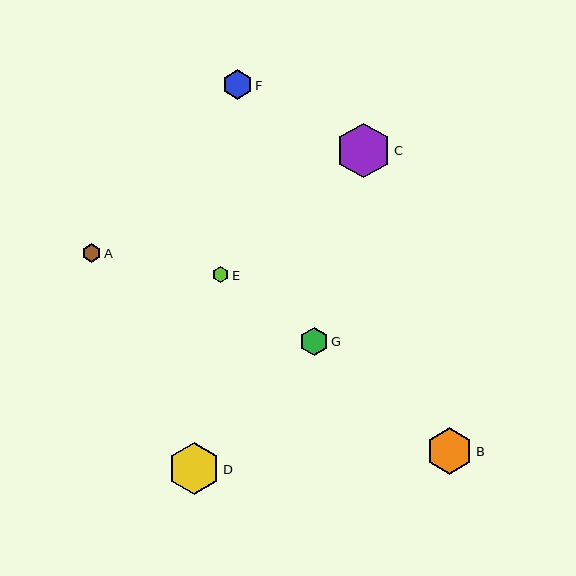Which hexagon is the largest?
Hexagon C is the largest with a size of approximately 55 pixels.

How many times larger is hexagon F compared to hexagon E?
Hexagon F is approximately 1.8 times the size of hexagon E.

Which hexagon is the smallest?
Hexagon E is the smallest with a size of approximately 16 pixels.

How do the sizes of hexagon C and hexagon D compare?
Hexagon C and hexagon D are approximately the same size.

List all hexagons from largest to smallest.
From largest to smallest: C, D, B, F, G, A, E.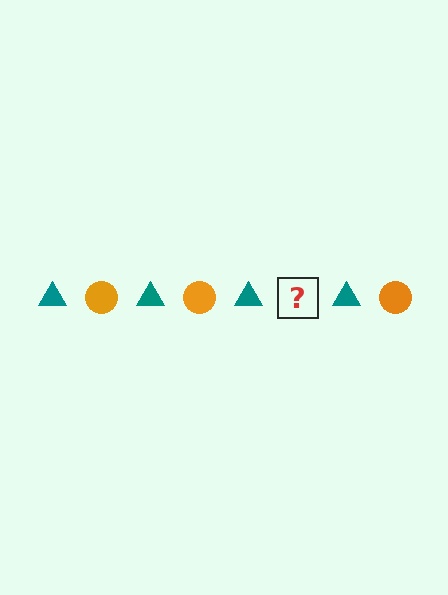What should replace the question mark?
The question mark should be replaced with an orange circle.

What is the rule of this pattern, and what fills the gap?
The rule is that the pattern alternates between teal triangle and orange circle. The gap should be filled with an orange circle.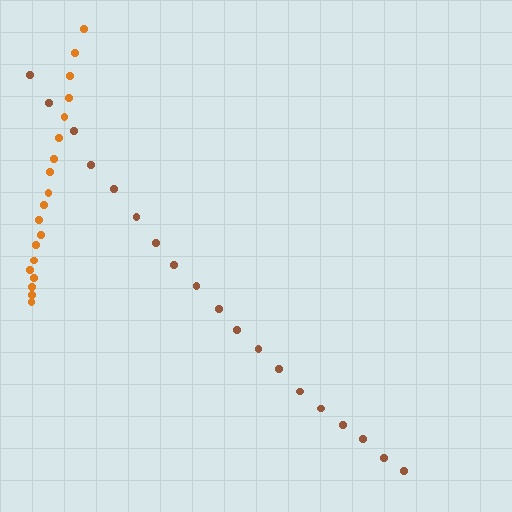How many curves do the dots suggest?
There are 2 distinct paths.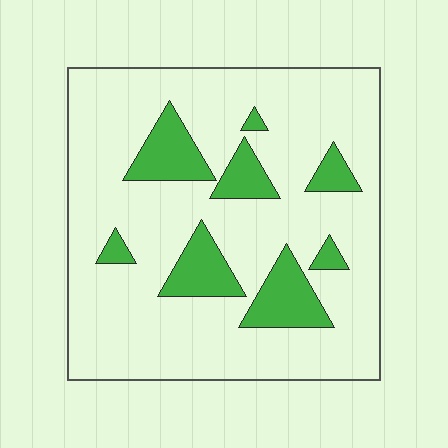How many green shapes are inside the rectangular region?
8.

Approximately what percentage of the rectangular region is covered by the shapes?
Approximately 20%.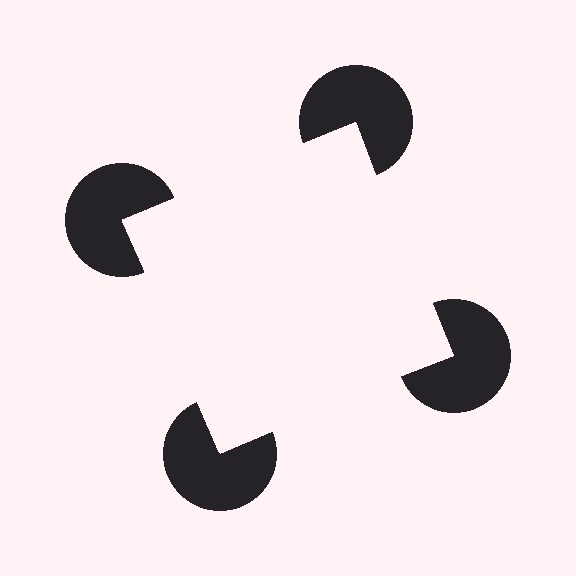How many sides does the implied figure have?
4 sides.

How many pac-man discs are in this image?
There are 4 — one at each vertex of the illusory square.